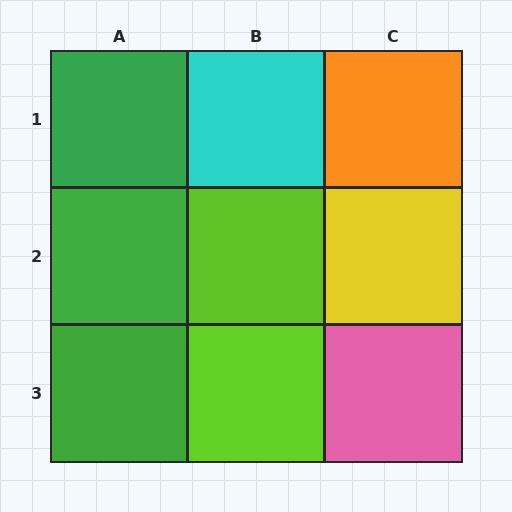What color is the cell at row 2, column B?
Lime.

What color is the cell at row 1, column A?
Green.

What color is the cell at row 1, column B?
Cyan.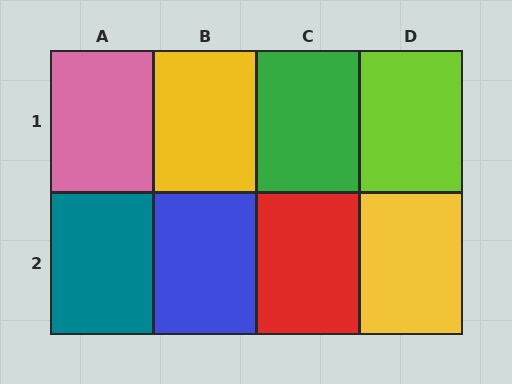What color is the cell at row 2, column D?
Yellow.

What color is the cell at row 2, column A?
Teal.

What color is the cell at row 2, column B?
Blue.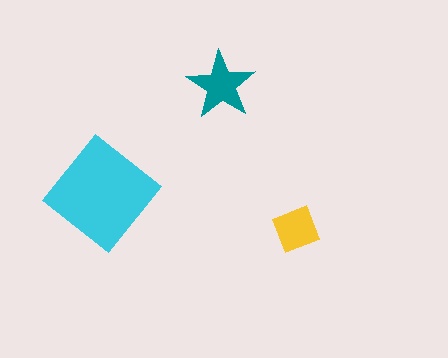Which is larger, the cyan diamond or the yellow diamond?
The cyan diamond.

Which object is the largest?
The cyan diamond.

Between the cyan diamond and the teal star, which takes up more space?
The cyan diamond.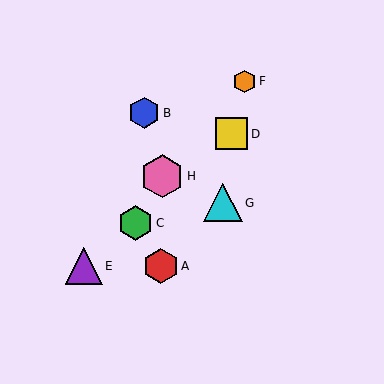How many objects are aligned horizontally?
2 objects (A, E) are aligned horizontally.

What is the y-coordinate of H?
Object H is at y≈176.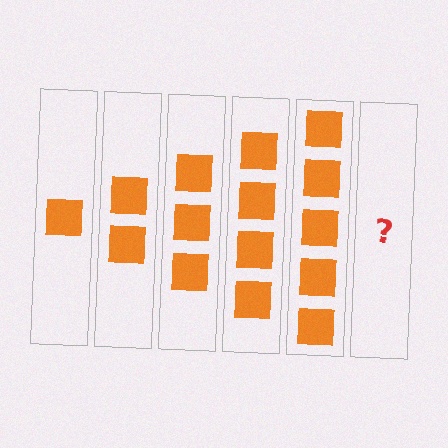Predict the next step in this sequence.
The next step is 6 squares.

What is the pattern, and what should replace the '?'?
The pattern is that each step adds one more square. The '?' should be 6 squares.